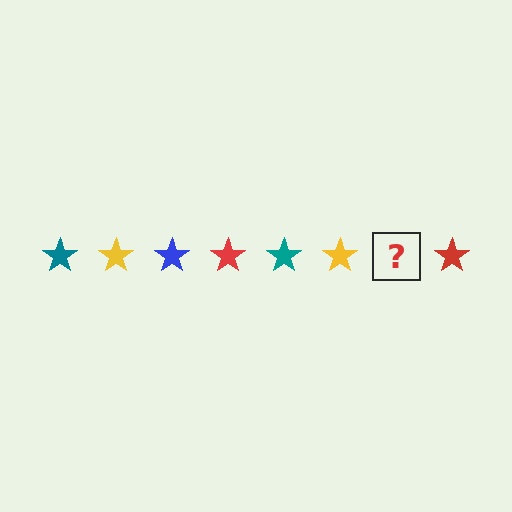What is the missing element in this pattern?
The missing element is a blue star.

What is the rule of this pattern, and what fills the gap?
The rule is that the pattern cycles through teal, yellow, blue, red stars. The gap should be filled with a blue star.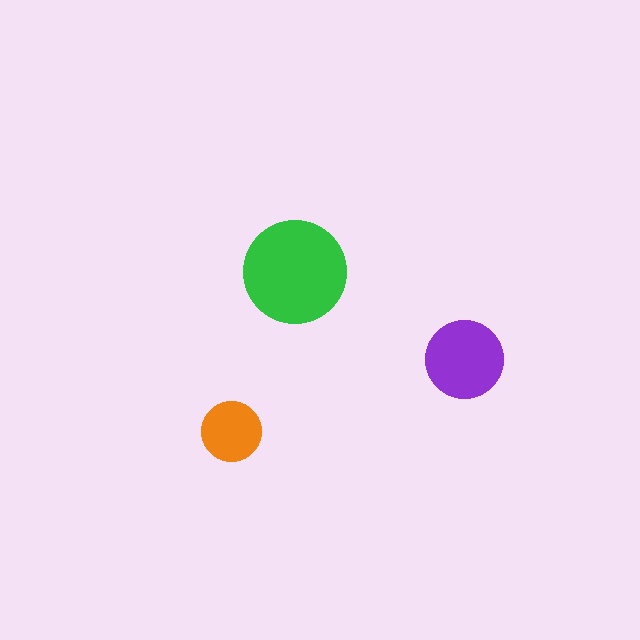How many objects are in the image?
There are 3 objects in the image.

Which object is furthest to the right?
The purple circle is rightmost.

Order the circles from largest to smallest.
the green one, the purple one, the orange one.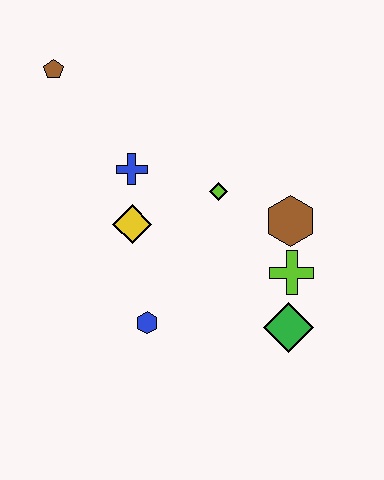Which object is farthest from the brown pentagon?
The green diamond is farthest from the brown pentagon.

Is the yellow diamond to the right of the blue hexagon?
No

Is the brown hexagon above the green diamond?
Yes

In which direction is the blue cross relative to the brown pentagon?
The blue cross is below the brown pentagon.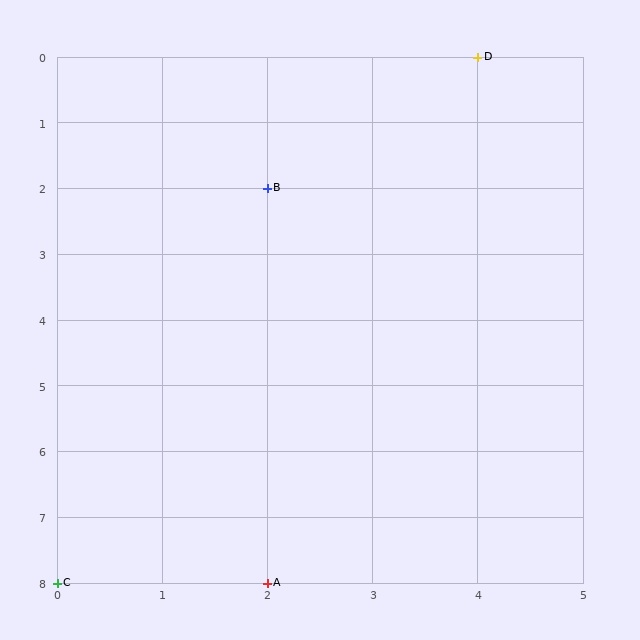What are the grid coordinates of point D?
Point D is at grid coordinates (4, 0).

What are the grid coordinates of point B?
Point B is at grid coordinates (2, 2).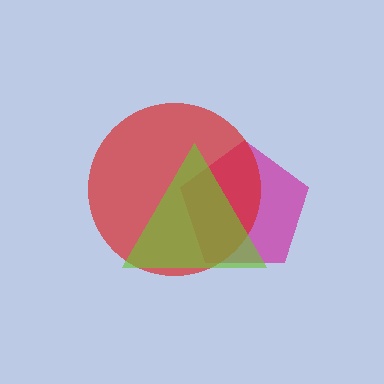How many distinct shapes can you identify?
There are 3 distinct shapes: a magenta pentagon, a red circle, a lime triangle.